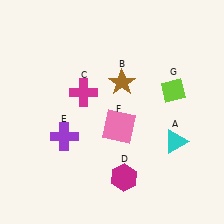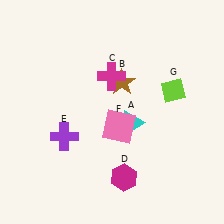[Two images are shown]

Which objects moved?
The objects that moved are: the cyan triangle (A), the magenta cross (C).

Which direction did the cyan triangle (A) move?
The cyan triangle (A) moved left.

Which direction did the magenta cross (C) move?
The magenta cross (C) moved right.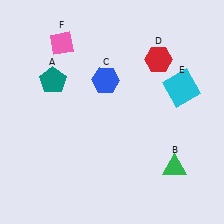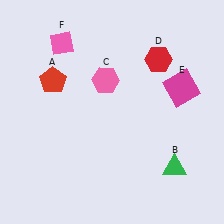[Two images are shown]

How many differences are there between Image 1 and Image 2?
There are 3 differences between the two images.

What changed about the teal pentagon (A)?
In Image 1, A is teal. In Image 2, it changed to red.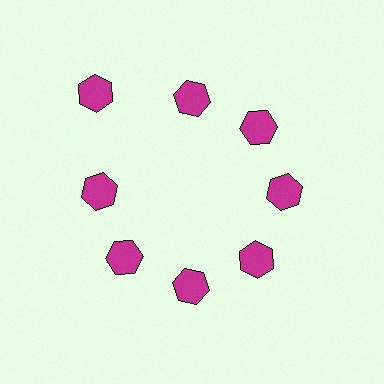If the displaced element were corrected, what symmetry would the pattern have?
It would have 8-fold rotational symmetry — the pattern would map onto itself every 45 degrees.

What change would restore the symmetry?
The symmetry would be restored by moving it inward, back onto the ring so that all 8 hexagons sit at equal angles and equal distance from the center.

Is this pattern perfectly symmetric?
No. The 8 magenta hexagons are arranged in a ring, but one element near the 10 o'clock position is pushed outward from the center, breaking the 8-fold rotational symmetry.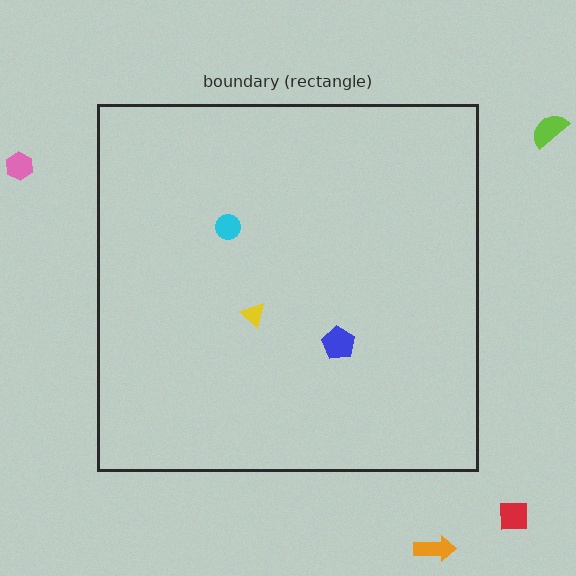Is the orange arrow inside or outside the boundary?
Outside.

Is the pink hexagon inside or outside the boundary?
Outside.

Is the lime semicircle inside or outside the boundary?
Outside.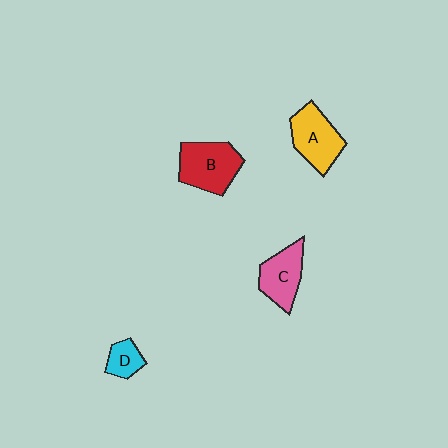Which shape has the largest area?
Shape B (red).